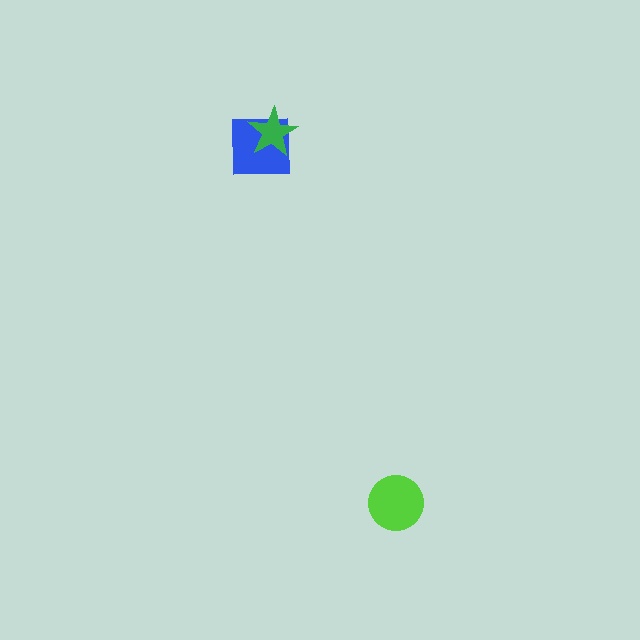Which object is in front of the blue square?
The green star is in front of the blue square.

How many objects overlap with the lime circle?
0 objects overlap with the lime circle.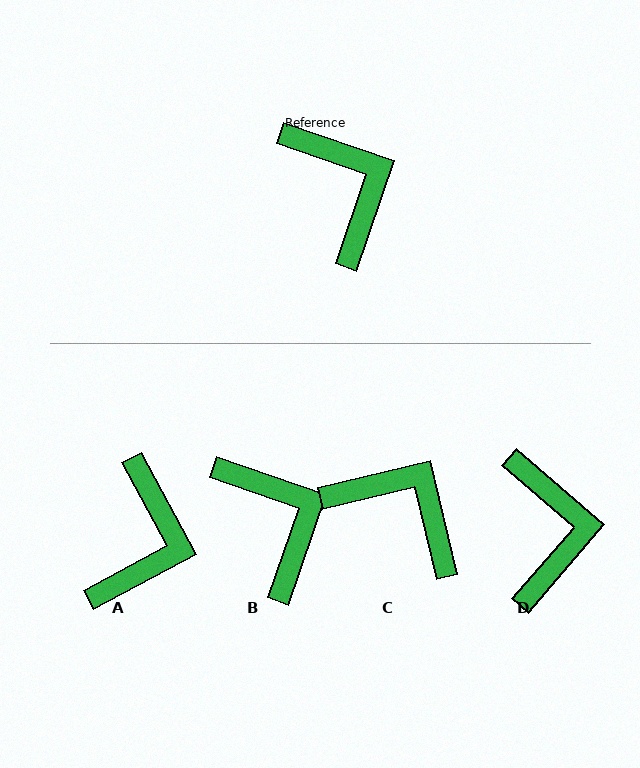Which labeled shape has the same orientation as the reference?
B.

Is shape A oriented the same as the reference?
No, it is off by about 43 degrees.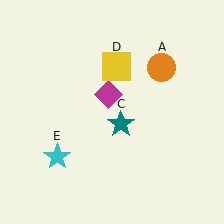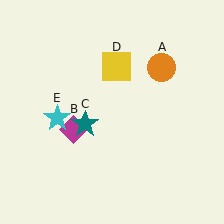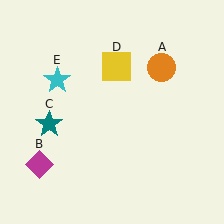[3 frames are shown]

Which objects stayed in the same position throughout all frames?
Orange circle (object A) and yellow square (object D) remained stationary.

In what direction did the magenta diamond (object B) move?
The magenta diamond (object B) moved down and to the left.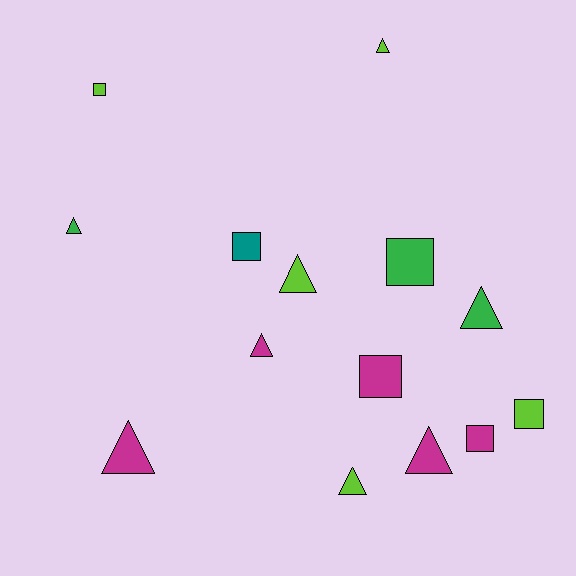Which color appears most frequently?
Lime, with 5 objects.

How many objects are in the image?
There are 14 objects.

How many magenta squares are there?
There are 2 magenta squares.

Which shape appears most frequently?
Triangle, with 8 objects.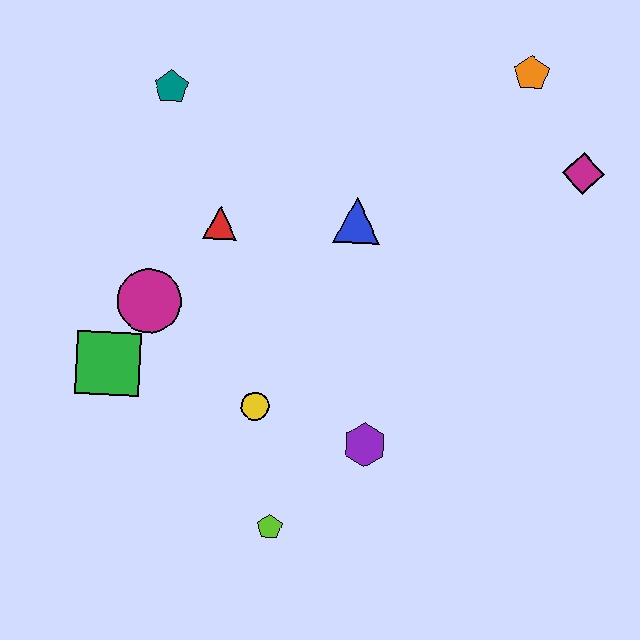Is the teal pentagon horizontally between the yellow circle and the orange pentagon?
No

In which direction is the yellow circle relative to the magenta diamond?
The yellow circle is to the left of the magenta diamond.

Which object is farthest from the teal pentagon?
The lime pentagon is farthest from the teal pentagon.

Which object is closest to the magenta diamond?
The orange pentagon is closest to the magenta diamond.